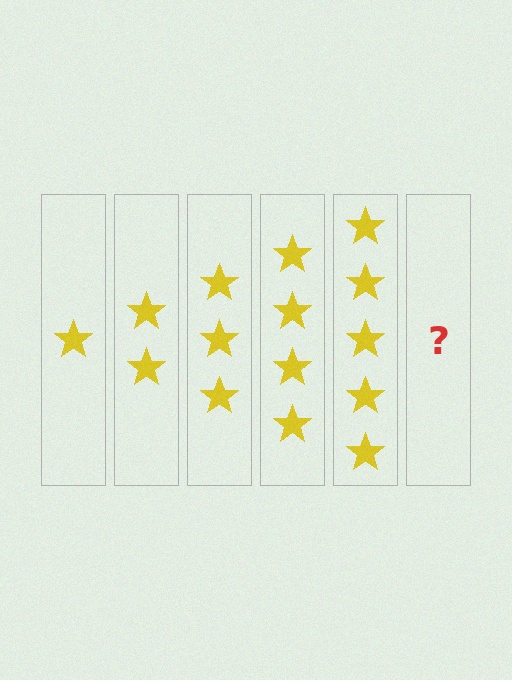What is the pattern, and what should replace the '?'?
The pattern is that each step adds one more star. The '?' should be 6 stars.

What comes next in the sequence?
The next element should be 6 stars.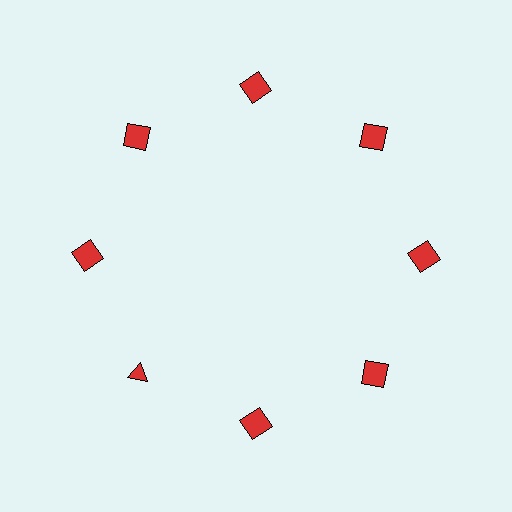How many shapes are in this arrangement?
There are 8 shapes arranged in a ring pattern.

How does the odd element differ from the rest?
It has a different shape: triangle instead of square.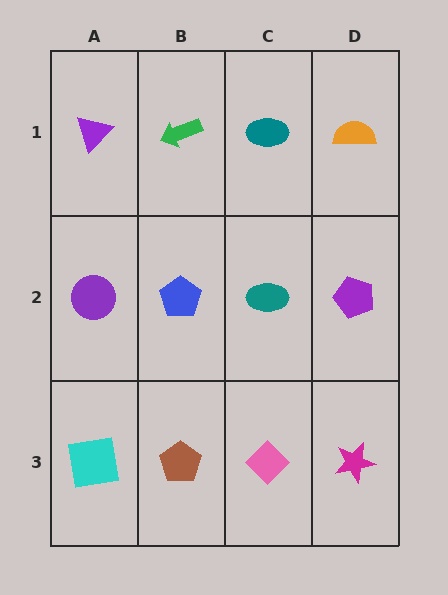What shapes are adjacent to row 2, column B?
A green arrow (row 1, column B), a brown pentagon (row 3, column B), a purple circle (row 2, column A), a teal ellipse (row 2, column C).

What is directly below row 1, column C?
A teal ellipse.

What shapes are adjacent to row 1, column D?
A purple pentagon (row 2, column D), a teal ellipse (row 1, column C).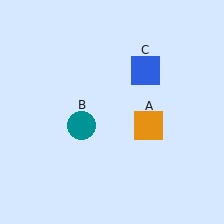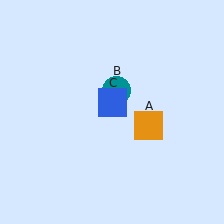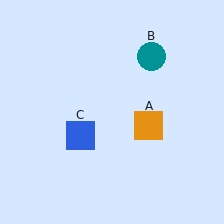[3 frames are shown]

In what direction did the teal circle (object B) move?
The teal circle (object B) moved up and to the right.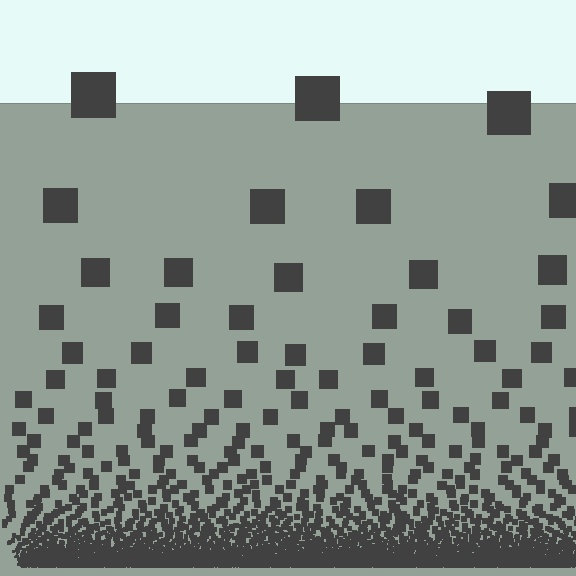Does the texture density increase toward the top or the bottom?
Density increases toward the bottom.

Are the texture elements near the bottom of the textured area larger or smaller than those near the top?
Smaller. The gradient is inverted — elements near the bottom are smaller and denser.